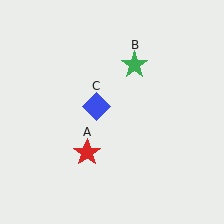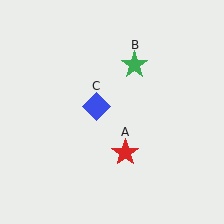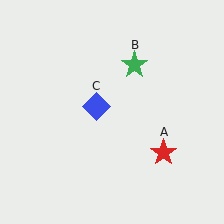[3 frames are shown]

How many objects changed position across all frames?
1 object changed position: red star (object A).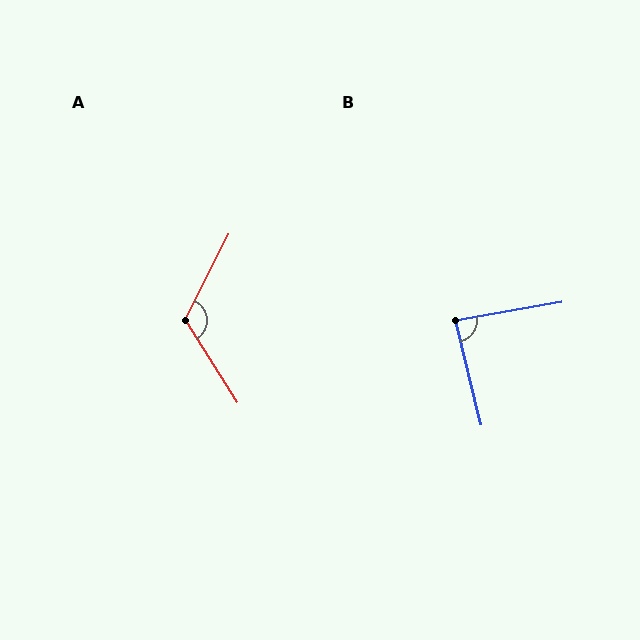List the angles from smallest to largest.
B (86°), A (121°).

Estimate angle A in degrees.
Approximately 121 degrees.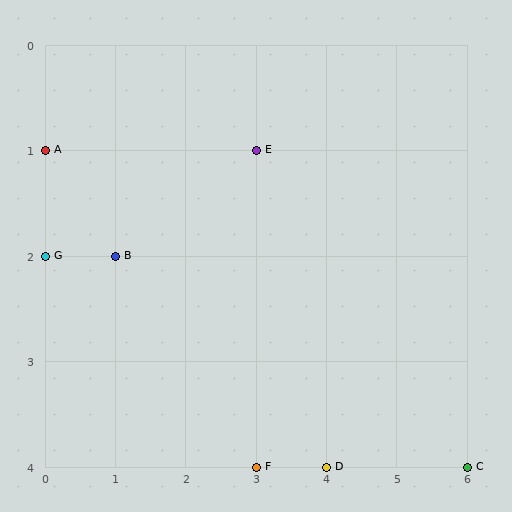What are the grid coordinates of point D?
Point D is at grid coordinates (4, 4).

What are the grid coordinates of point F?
Point F is at grid coordinates (3, 4).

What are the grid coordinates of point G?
Point G is at grid coordinates (0, 2).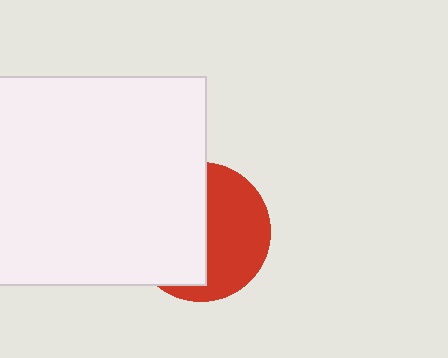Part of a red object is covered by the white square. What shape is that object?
It is a circle.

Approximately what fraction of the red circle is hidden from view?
Roughly 52% of the red circle is hidden behind the white square.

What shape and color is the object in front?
The object in front is a white square.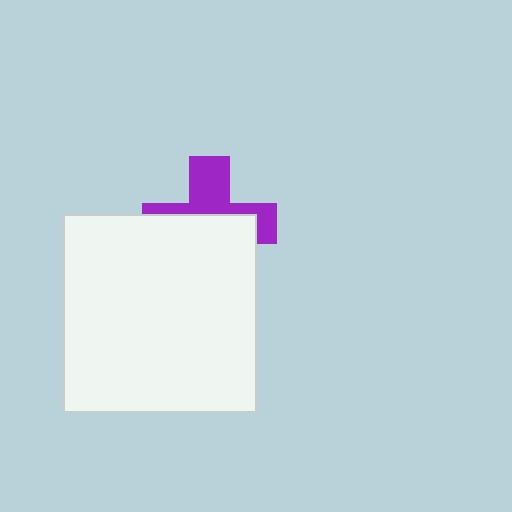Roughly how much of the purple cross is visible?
A small part of it is visible (roughly 42%).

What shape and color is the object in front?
The object in front is a white rectangle.